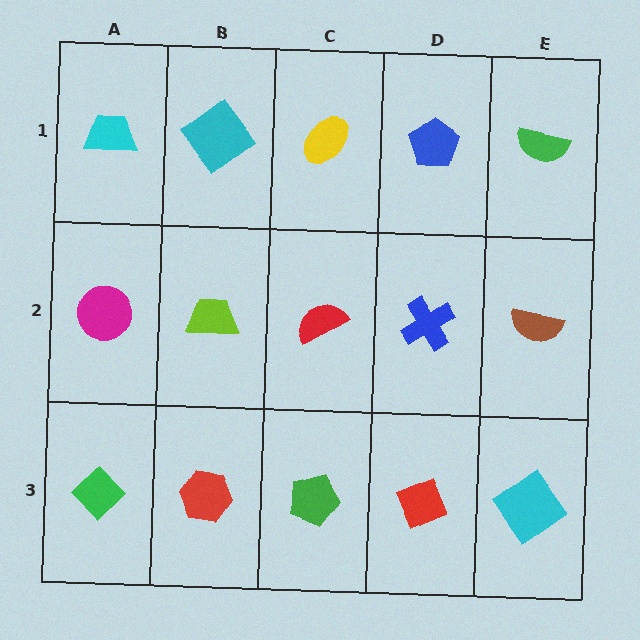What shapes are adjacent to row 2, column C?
A yellow ellipse (row 1, column C), a green pentagon (row 3, column C), a lime trapezoid (row 2, column B), a blue cross (row 2, column D).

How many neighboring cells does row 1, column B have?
3.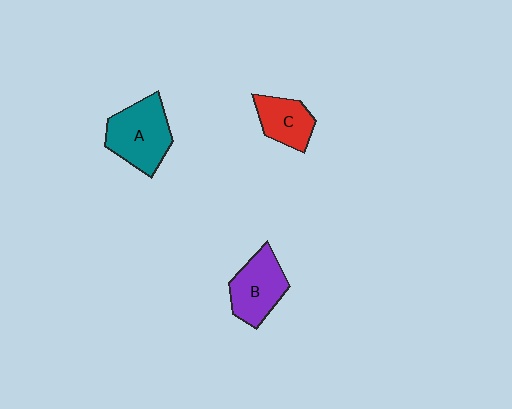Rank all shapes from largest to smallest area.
From largest to smallest: A (teal), B (purple), C (red).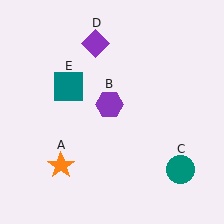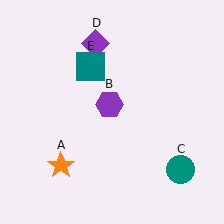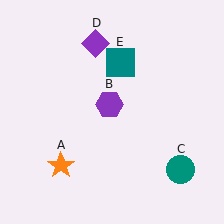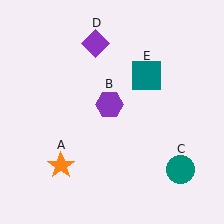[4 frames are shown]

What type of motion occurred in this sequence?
The teal square (object E) rotated clockwise around the center of the scene.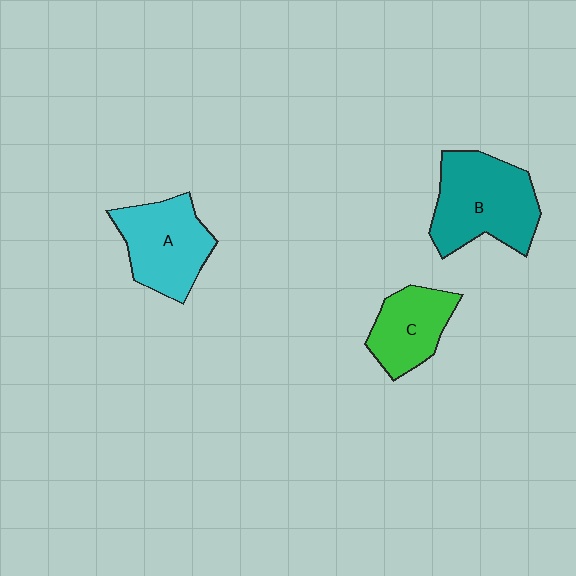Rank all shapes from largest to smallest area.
From largest to smallest: B (teal), A (cyan), C (green).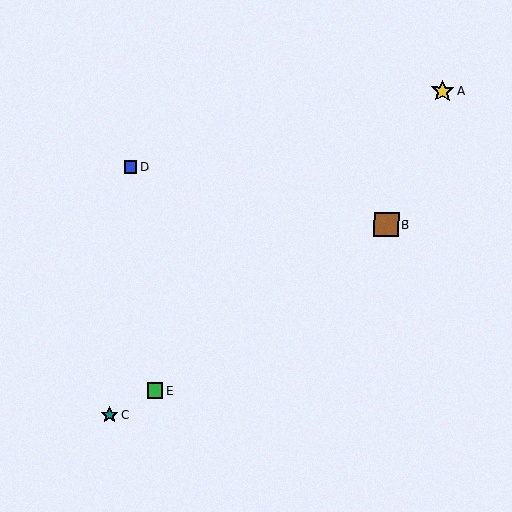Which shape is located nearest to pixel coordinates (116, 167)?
The blue square (labeled D) at (131, 167) is nearest to that location.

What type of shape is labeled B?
Shape B is a brown square.